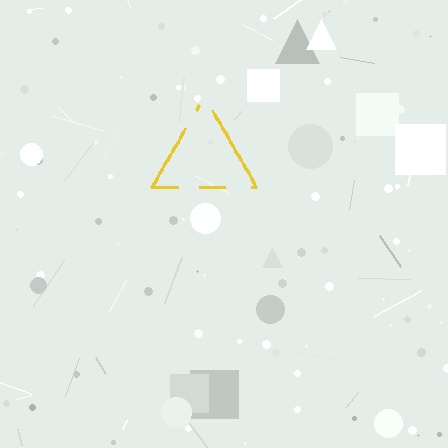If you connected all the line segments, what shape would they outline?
They would outline a triangle.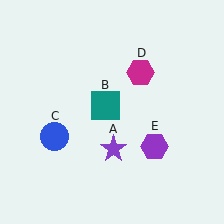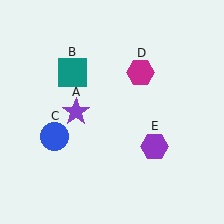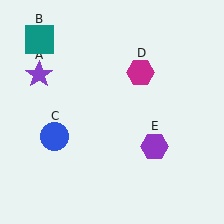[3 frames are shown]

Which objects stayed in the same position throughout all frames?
Blue circle (object C) and magenta hexagon (object D) and purple hexagon (object E) remained stationary.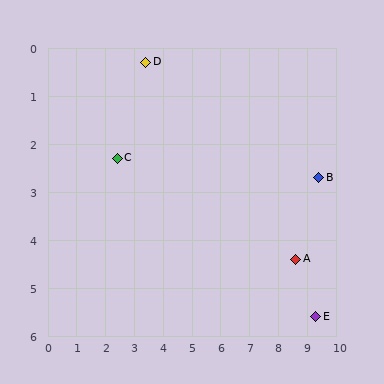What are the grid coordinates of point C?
Point C is at approximately (2.4, 2.3).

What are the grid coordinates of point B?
Point B is at approximately (9.4, 2.7).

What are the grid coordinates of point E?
Point E is at approximately (9.3, 5.6).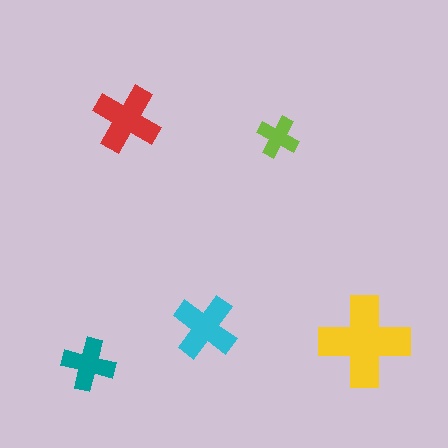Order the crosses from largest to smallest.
the yellow one, the red one, the cyan one, the teal one, the lime one.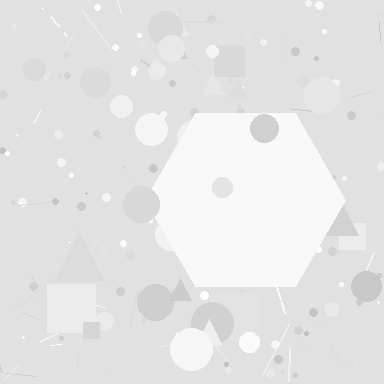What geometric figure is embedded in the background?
A hexagon is embedded in the background.